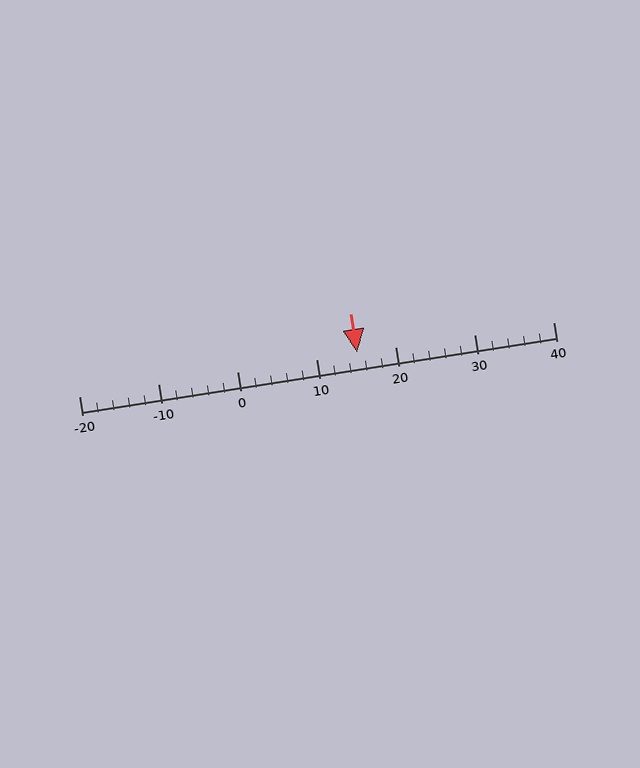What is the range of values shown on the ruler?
The ruler shows values from -20 to 40.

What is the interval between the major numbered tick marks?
The major tick marks are spaced 10 units apart.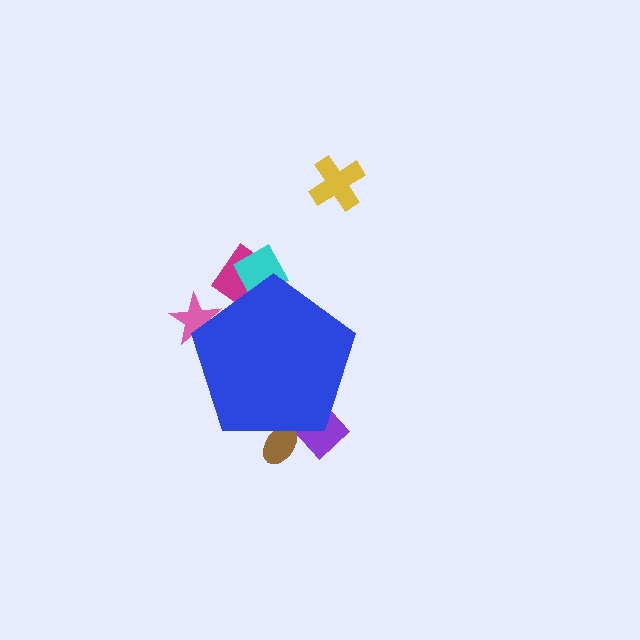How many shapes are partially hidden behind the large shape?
5 shapes are partially hidden.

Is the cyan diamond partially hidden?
Yes, the cyan diamond is partially hidden behind the blue pentagon.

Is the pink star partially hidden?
Yes, the pink star is partially hidden behind the blue pentagon.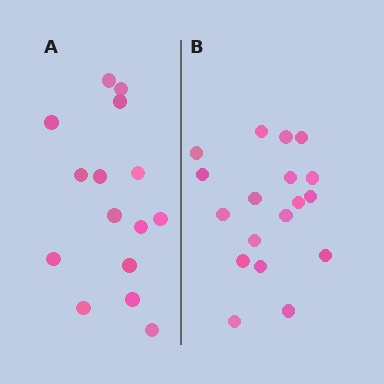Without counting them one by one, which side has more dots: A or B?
Region B (the right region) has more dots.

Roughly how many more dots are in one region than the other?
Region B has just a few more — roughly 2 or 3 more dots than region A.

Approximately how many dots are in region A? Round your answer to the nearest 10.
About 20 dots. (The exact count is 15, which rounds to 20.)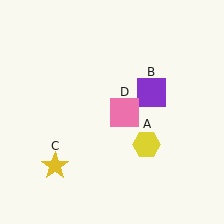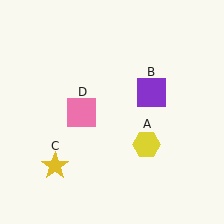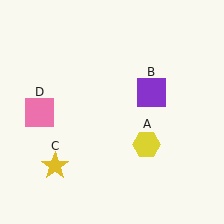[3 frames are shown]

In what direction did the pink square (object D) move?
The pink square (object D) moved left.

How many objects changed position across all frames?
1 object changed position: pink square (object D).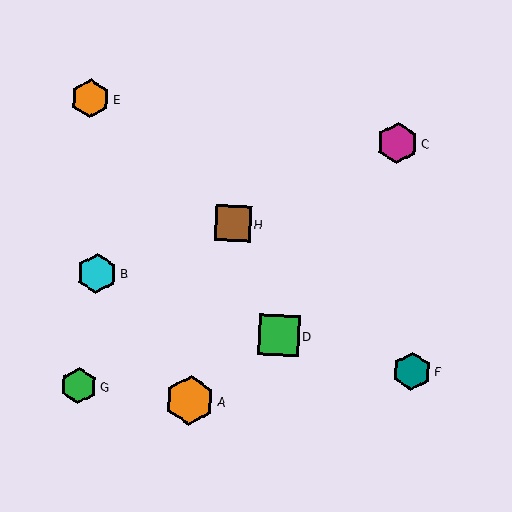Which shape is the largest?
The orange hexagon (labeled A) is the largest.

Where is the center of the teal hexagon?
The center of the teal hexagon is at (412, 371).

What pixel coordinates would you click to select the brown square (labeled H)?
Click at (233, 223) to select the brown square H.